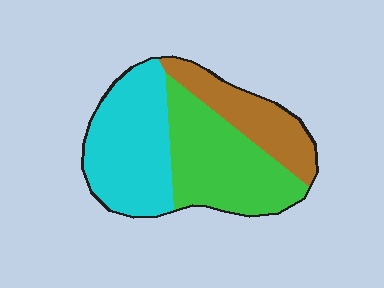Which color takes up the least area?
Brown, at roughly 25%.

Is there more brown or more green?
Green.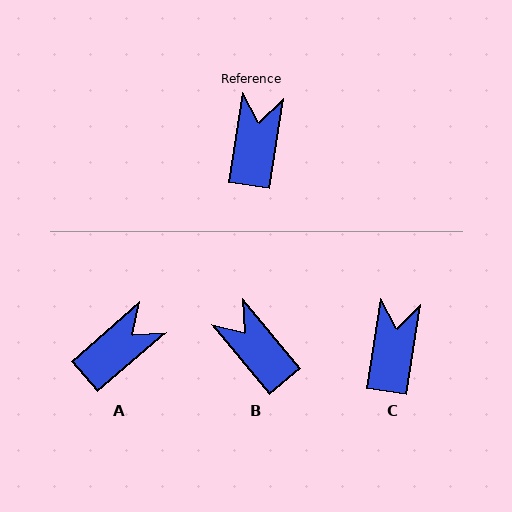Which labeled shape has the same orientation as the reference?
C.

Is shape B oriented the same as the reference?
No, it is off by about 49 degrees.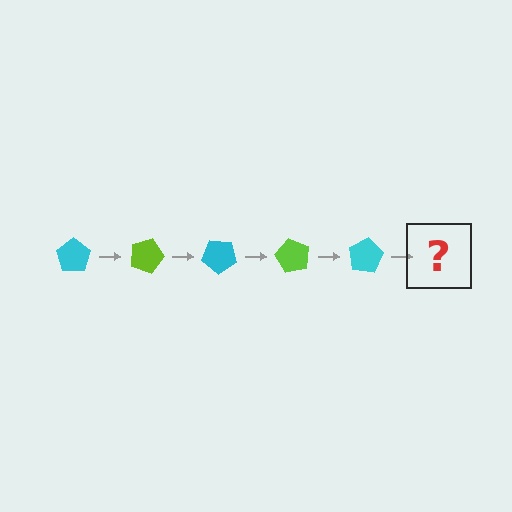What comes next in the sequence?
The next element should be a lime pentagon, rotated 100 degrees from the start.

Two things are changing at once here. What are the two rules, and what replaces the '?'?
The two rules are that it rotates 20 degrees each step and the color cycles through cyan and lime. The '?' should be a lime pentagon, rotated 100 degrees from the start.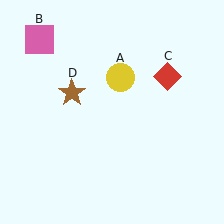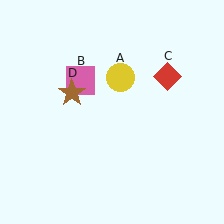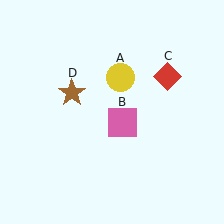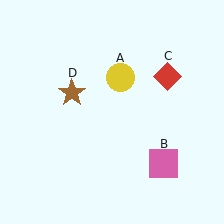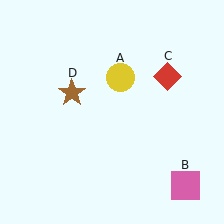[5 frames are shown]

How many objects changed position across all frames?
1 object changed position: pink square (object B).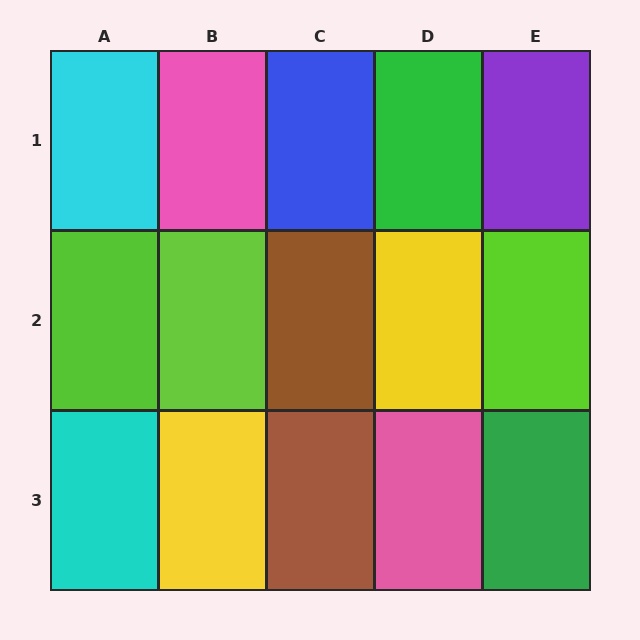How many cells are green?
2 cells are green.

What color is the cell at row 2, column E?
Lime.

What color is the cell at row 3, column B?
Yellow.